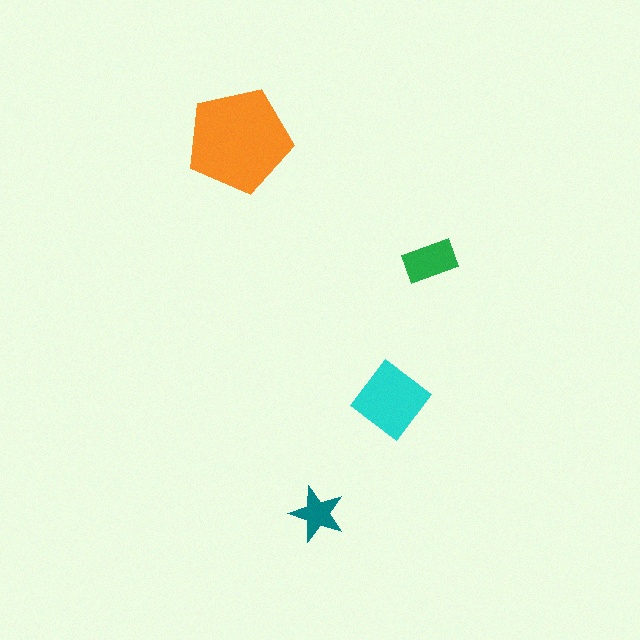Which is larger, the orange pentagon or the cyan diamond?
The orange pentagon.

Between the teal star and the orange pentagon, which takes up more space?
The orange pentagon.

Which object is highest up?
The orange pentagon is topmost.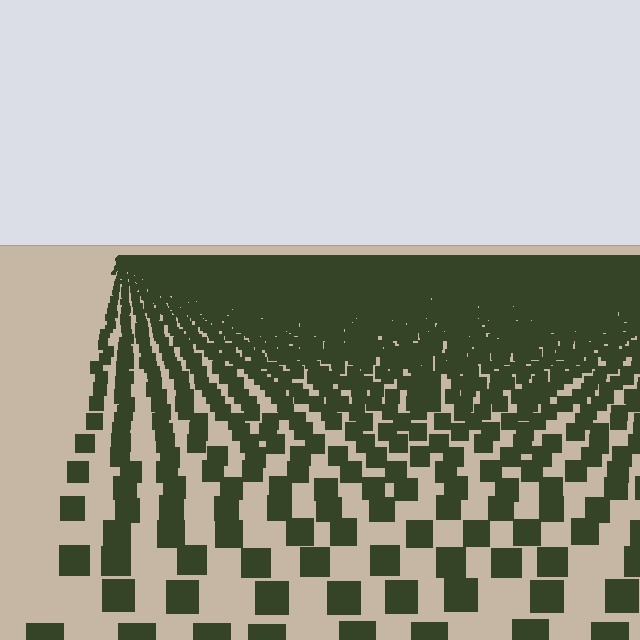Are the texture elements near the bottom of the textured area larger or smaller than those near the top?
Larger. Near the bottom, elements are closer to the viewer and appear at a bigger on-screen size.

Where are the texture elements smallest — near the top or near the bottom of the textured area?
Near the top.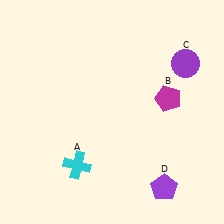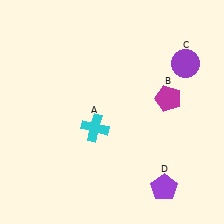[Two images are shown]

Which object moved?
The cyan cross (A) moved up.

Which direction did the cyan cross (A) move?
The cyan cross (A) moved up.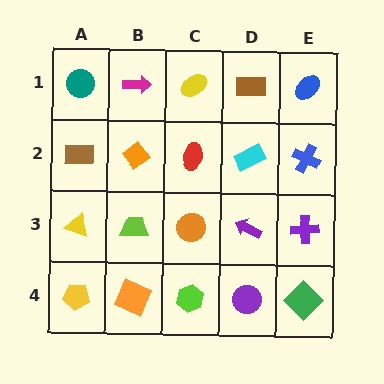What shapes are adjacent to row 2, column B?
A magenta arrow (row 1, column B), a lime trapezoid (row 3, column B), a brown rectangle (row 2, column A), a red ellipse (row 2, column C).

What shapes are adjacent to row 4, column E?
A purple cross (row 3, column E), a purple circle (row 4, column D).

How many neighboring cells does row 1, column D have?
3.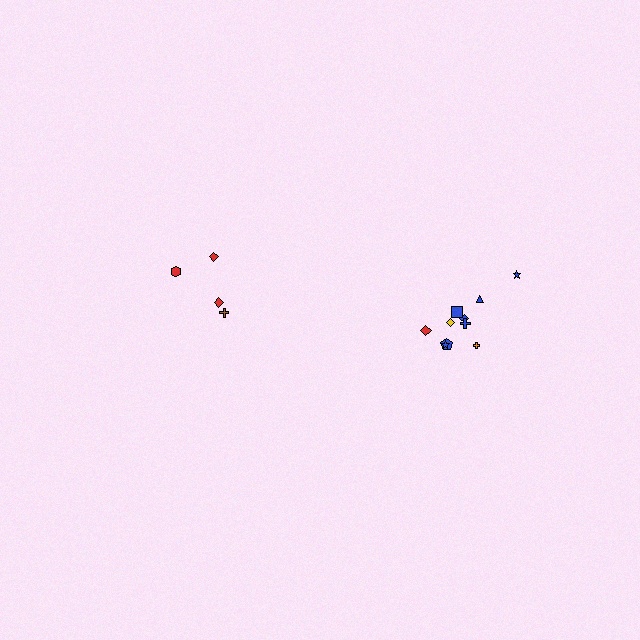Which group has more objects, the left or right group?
The right group.